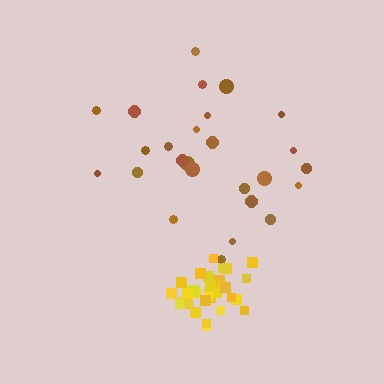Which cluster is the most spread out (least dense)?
Brown.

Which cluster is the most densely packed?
Yellow.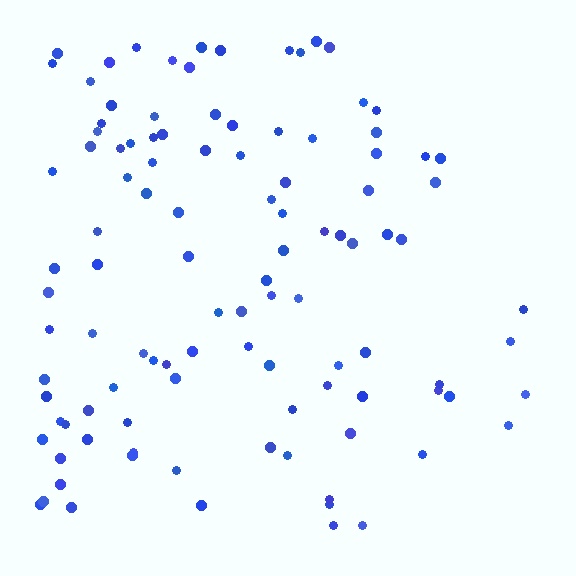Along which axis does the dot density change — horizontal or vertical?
Horizontal.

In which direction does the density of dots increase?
From right to left, with the left side densest.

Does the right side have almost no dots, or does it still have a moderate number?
Still a moderate number, just noticeably fewer than the left.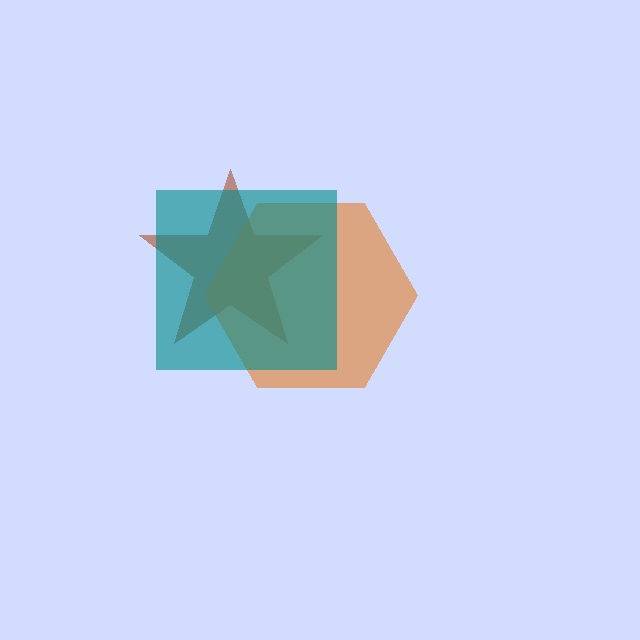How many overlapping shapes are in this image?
There are 3 overlapping shapes in the image.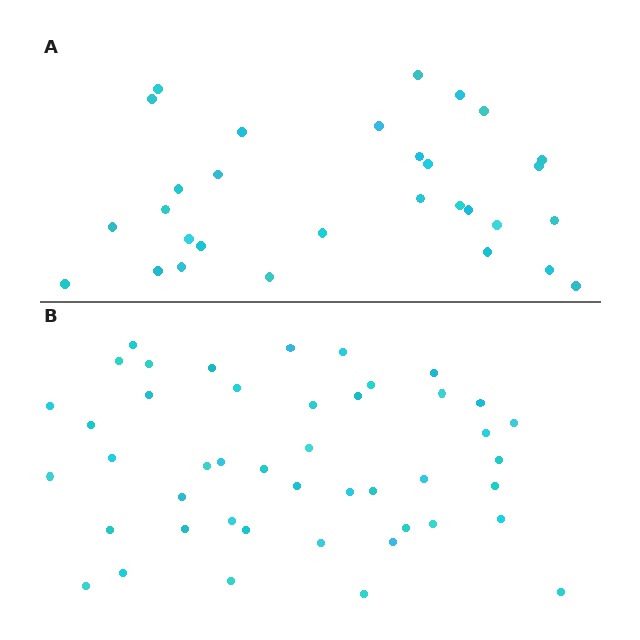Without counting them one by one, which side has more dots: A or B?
Region B (the bottom region) has more dots.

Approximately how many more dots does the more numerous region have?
Region B has approximately 15 more dots than region A.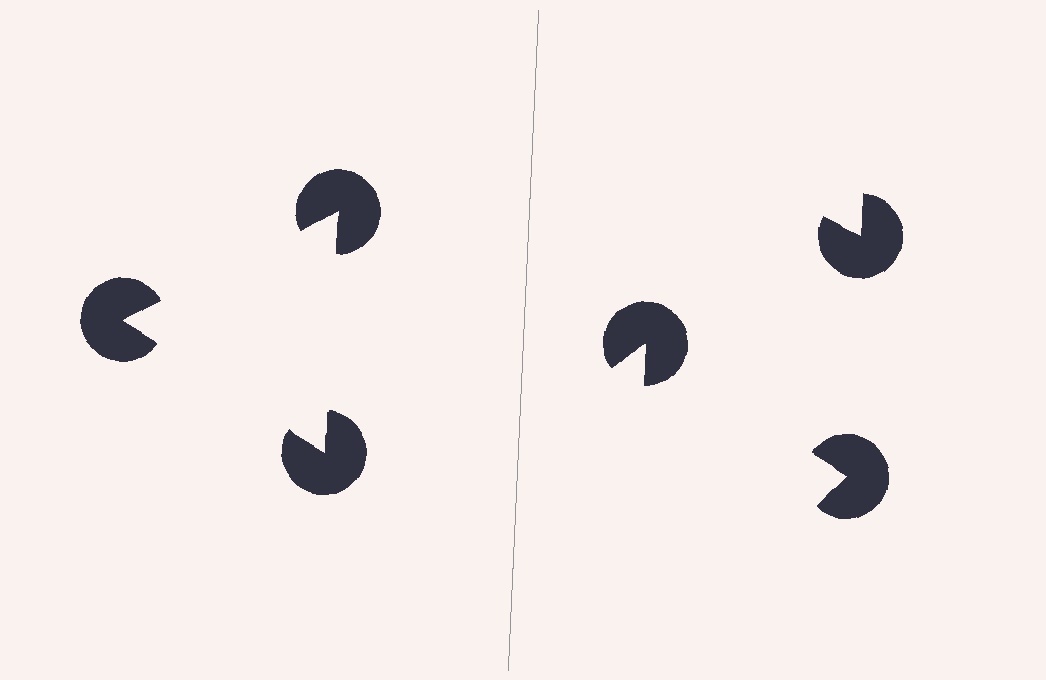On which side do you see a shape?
An illusory triangle appears on the left side. On the right side the wedge cuts are rotated, so no coherent shape forms.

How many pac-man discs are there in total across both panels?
6 — 3 on each side.